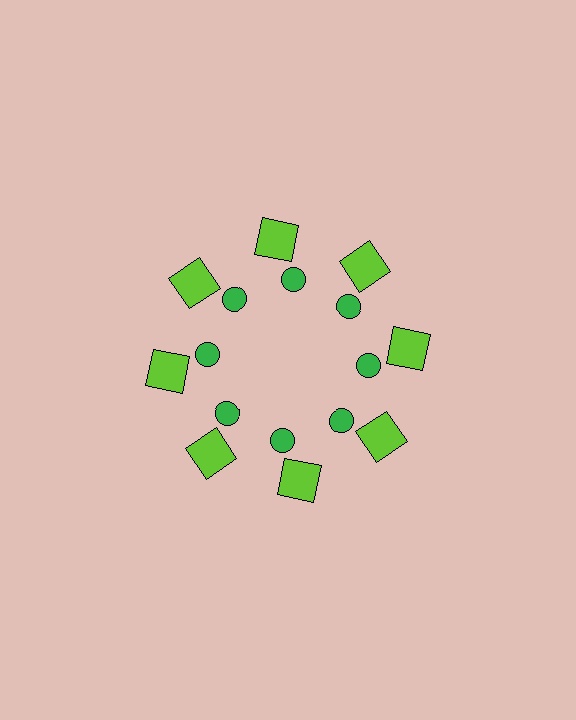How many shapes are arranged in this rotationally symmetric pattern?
There are 16 shapes, arranged in 8 groups of 2.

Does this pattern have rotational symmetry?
Yes, this pattern has 8-fold rotational symmetry. It looks the same after rotating 45 degrees around the center.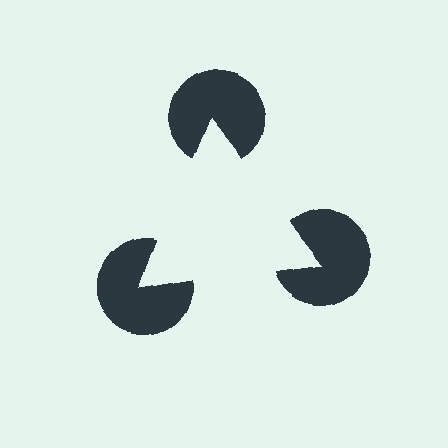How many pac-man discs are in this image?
There are 3 — one at each vertex of the illusory triangle.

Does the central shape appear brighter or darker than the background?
It typically appears slightly brighter than the background, even though no actual brightness change is drawn.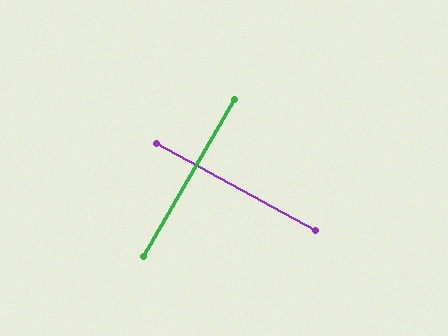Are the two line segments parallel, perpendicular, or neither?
Perpendicular — they meet at approximately 88°.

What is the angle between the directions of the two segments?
Approximately 88 degrees.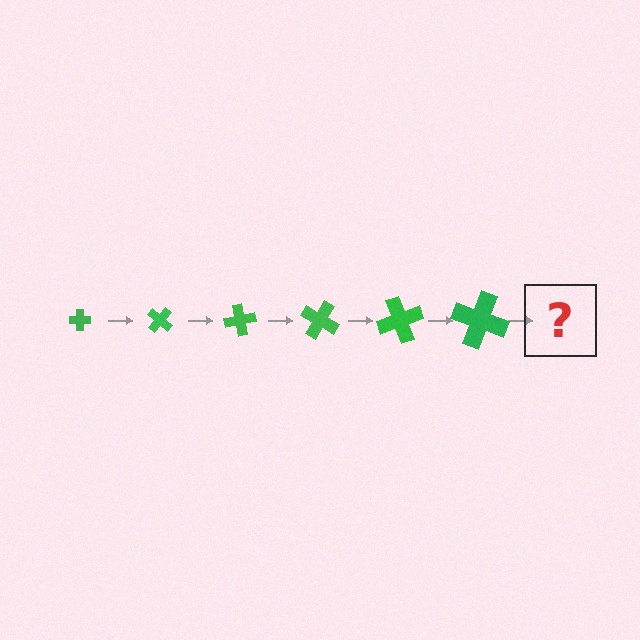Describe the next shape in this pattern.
It should be a cross, larger than the previous one and rotated 240 degrees from the start.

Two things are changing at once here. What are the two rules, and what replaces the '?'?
The two rules are that the cross grows larger each step and it rotates 40 degrees each step. The '?' should be a cross, larger than the previous one and rotated 240 degrees from the start.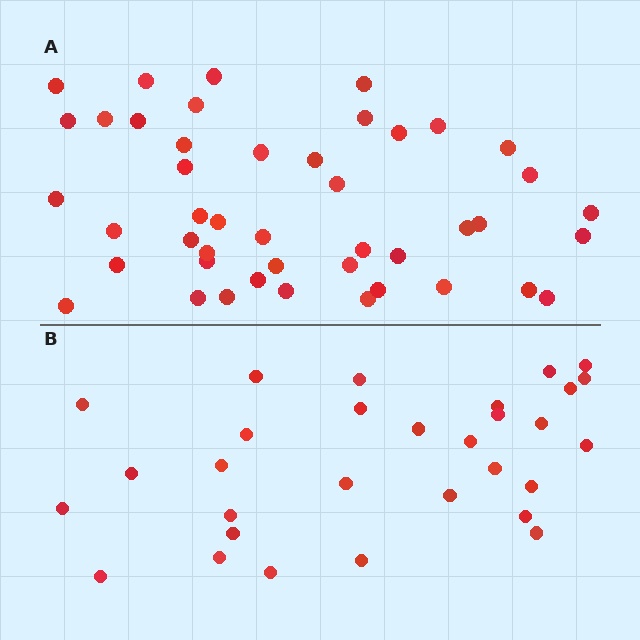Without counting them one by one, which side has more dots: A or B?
Region A (the top region) has more dots.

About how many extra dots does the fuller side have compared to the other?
Region A has approximately 15 more dots than region B.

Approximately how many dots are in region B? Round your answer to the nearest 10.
About 30 dots.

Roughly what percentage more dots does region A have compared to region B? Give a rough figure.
About 50% more.